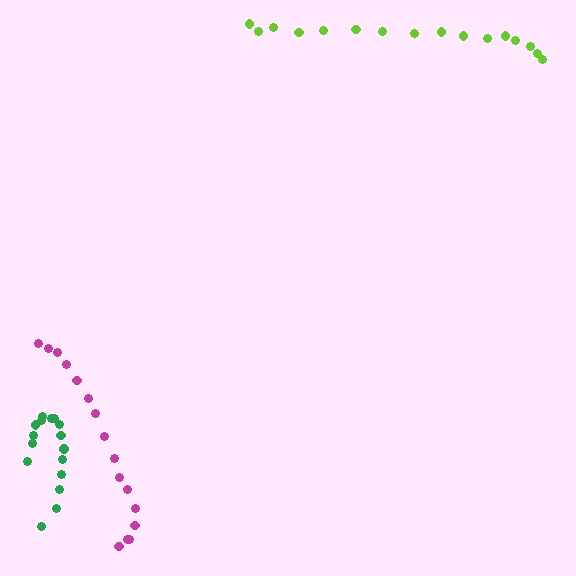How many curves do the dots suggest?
There are 3 distinct paths.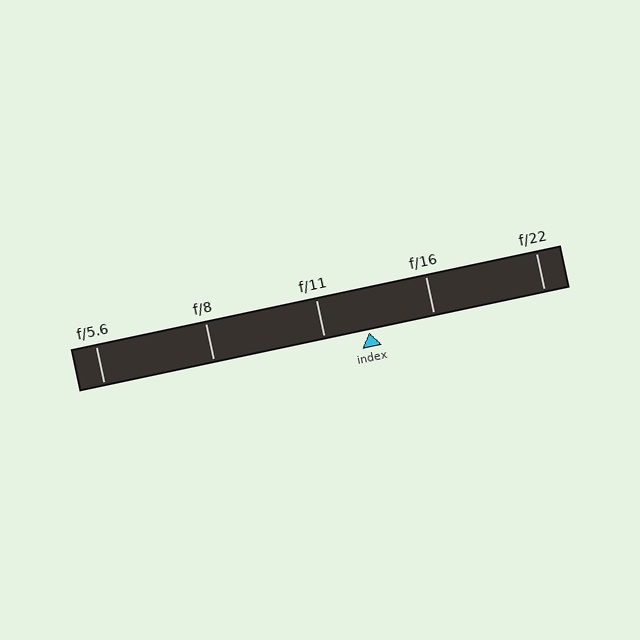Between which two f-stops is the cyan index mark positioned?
The index mark is between f/11 and f/16.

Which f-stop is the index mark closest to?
The index mark is closest to f/11.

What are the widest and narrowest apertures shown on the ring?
The widest aperture shown is f/5.6 and the narrowest is f/22.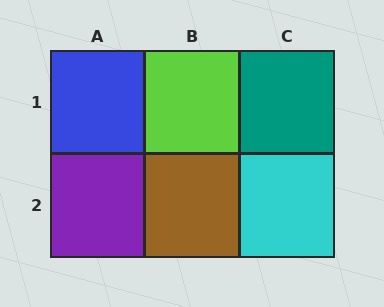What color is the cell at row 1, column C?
Teal.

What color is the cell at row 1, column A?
Blue.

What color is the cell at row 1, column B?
Lime.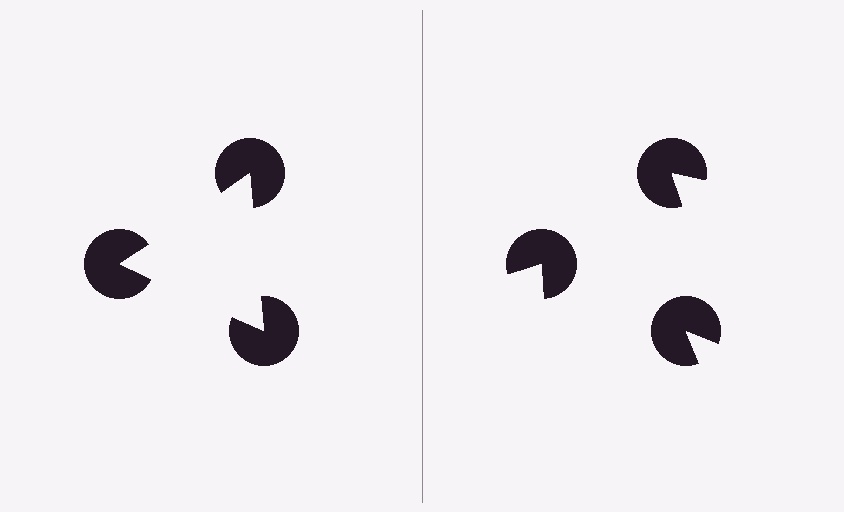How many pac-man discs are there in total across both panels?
6 — 3 on each side.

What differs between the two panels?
The pac-man discs are positioned identically on both sides; only the wedge orientations differ. On the left they align to a triangle; on the right they are misaligned.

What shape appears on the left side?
An illusory triangle.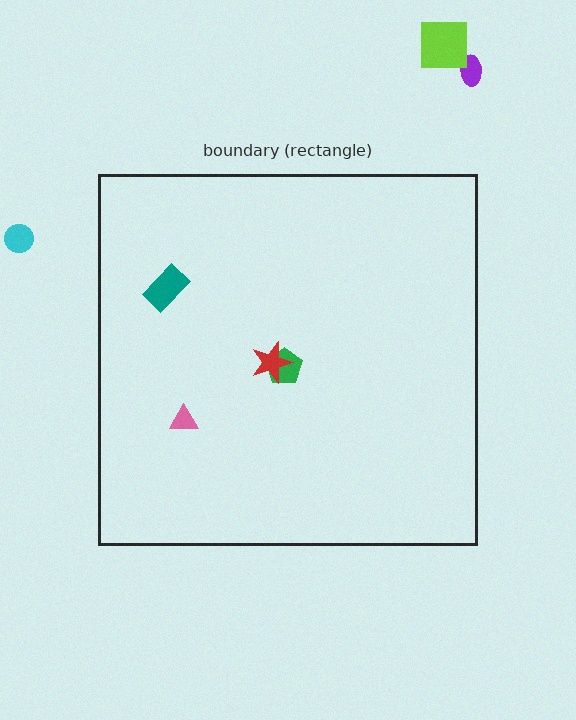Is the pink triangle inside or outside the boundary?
Inside.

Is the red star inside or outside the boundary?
Inside.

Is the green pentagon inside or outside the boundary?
Inside.